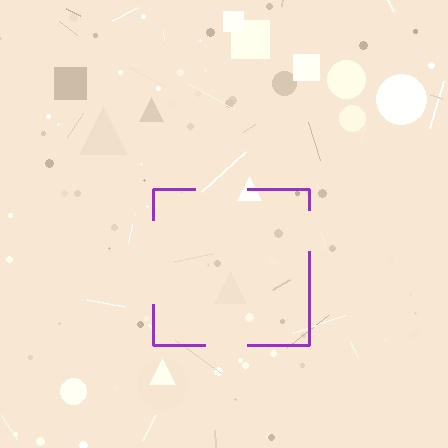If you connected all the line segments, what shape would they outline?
They would outline a square.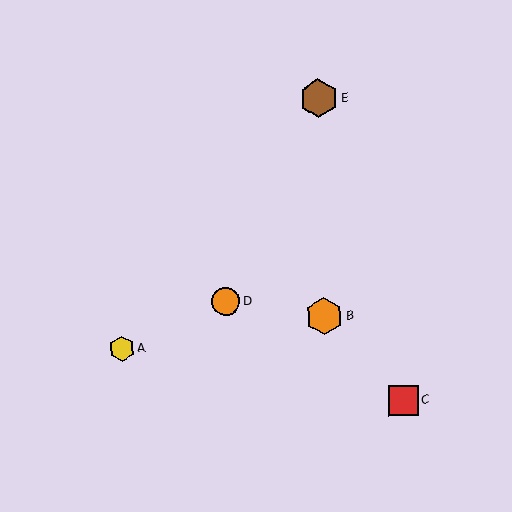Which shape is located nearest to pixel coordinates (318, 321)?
The orange hexagon (labeled B) at (324, 316) is nearest to that location.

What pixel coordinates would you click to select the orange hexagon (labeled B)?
Click at (324, 316) to select the orange hexagon B.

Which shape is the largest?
The brown hexagon (labeled E) is the largest.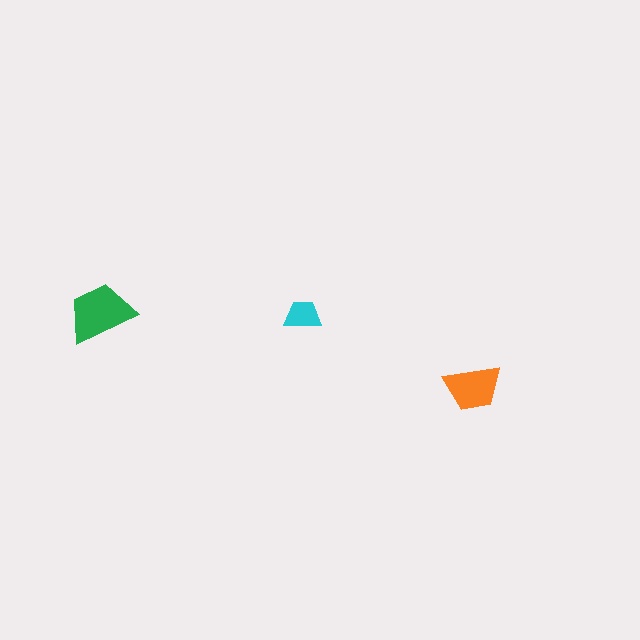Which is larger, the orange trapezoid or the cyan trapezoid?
The orange one.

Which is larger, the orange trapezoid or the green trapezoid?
The green one.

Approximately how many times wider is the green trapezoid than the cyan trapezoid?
About 2 times wider.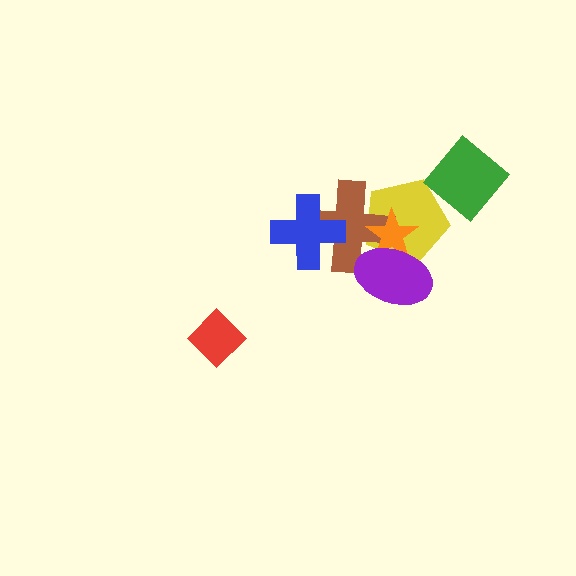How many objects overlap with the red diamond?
0 objects overlap with the red diamond.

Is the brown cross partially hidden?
Yes, it is partially covered by another shape.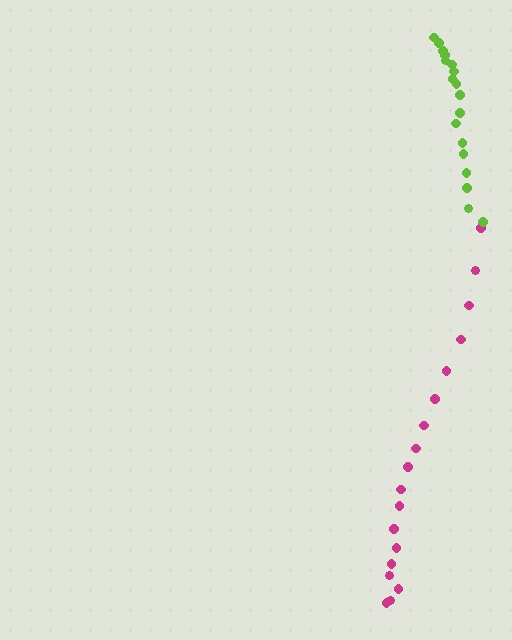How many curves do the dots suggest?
There are 2 distinct paths.